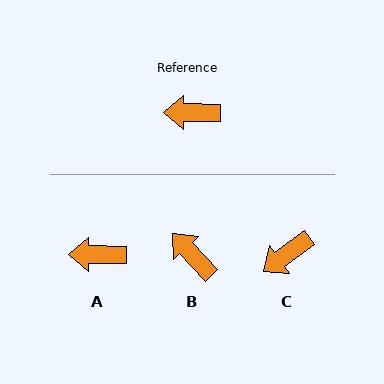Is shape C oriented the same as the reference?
No, it is off by about 37 degrees.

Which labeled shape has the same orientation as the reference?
A.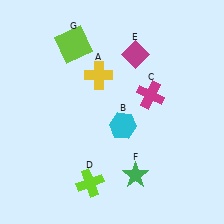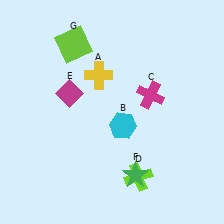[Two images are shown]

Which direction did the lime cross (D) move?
The lime cross (D) moved right.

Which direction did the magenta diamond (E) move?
The magenta diamond (E) moved left.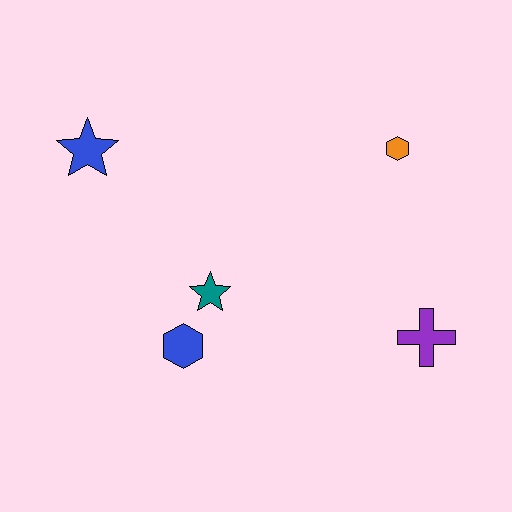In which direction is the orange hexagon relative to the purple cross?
The orange hexagon is above the purple cross.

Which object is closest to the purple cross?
The orange hexagon is closest to the purple cross.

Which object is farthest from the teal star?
The orange hexagon is farthest from the teal star.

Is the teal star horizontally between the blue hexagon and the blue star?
No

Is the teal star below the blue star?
Yes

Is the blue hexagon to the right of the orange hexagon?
No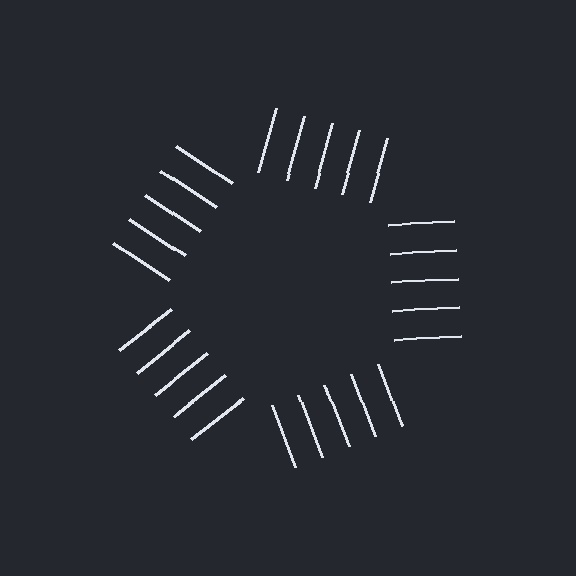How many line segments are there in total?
25 — 5 along each of the 5 edges.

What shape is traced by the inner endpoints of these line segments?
An illusory pentagon — the line segments terminate on its edges but no continuous stroke is drawn.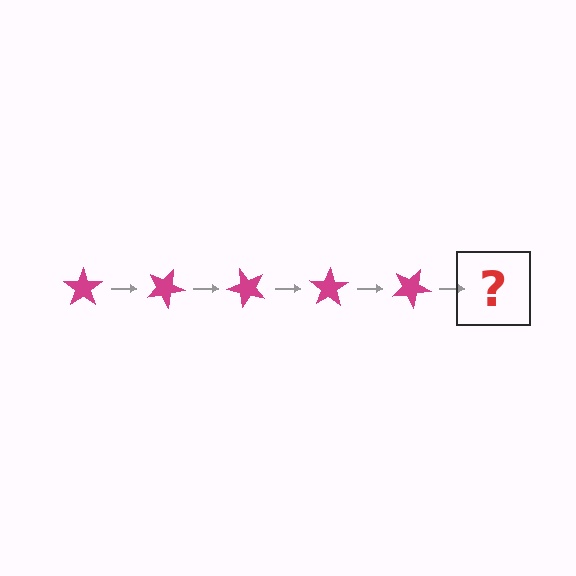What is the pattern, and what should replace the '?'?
The pattern is that the star rotates 25 degrees each step. The '?' should be a magenta star rotated 125 degrees.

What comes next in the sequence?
The next element should be a magenta star rotated 125 degrees.